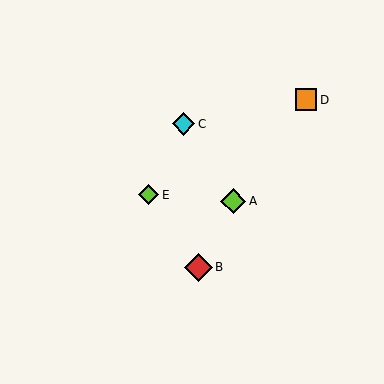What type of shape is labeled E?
Shape E is a lime diamond.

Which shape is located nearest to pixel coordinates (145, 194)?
The lime diamond (labeled E) at (149, 195) is nearest to that location.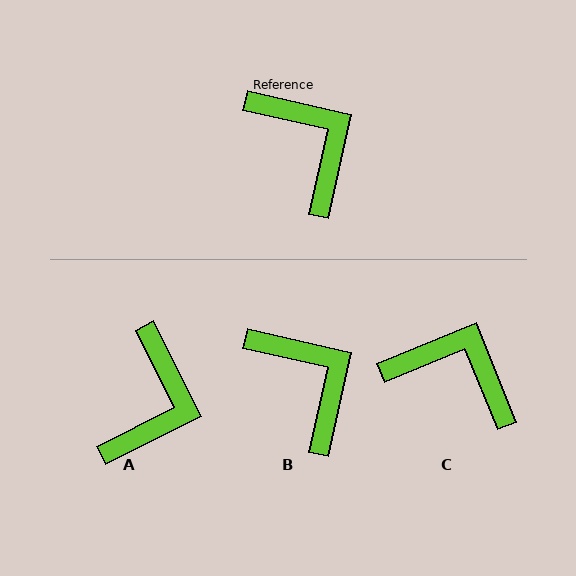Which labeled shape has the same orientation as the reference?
B.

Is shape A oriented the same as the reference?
No, it is off by about 51 degrees.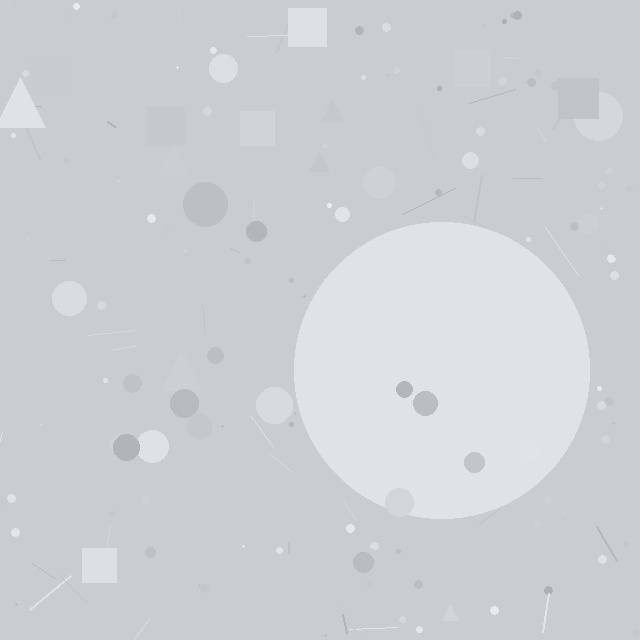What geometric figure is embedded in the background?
A circle is embedded in the background.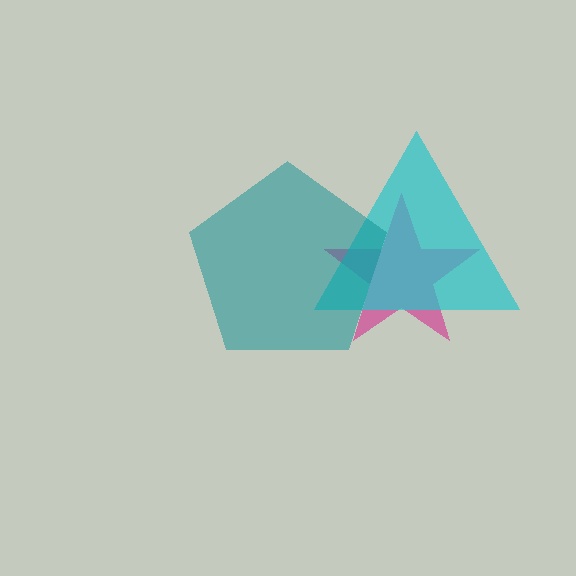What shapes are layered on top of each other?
The layered shapes are: a magenta star, a cyan triangle, a teal pentagon.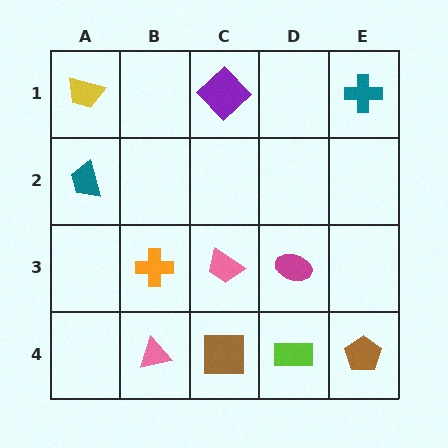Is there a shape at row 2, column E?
No, that cell is empty.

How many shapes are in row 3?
3 shapes.